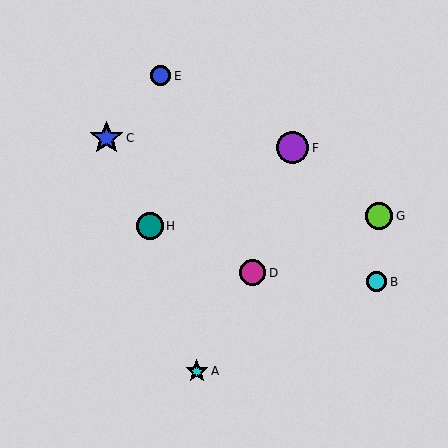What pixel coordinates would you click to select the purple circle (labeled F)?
Click at (293, 148) to select the purple circle F.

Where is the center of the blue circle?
The center of the blue circle is at (161, 76).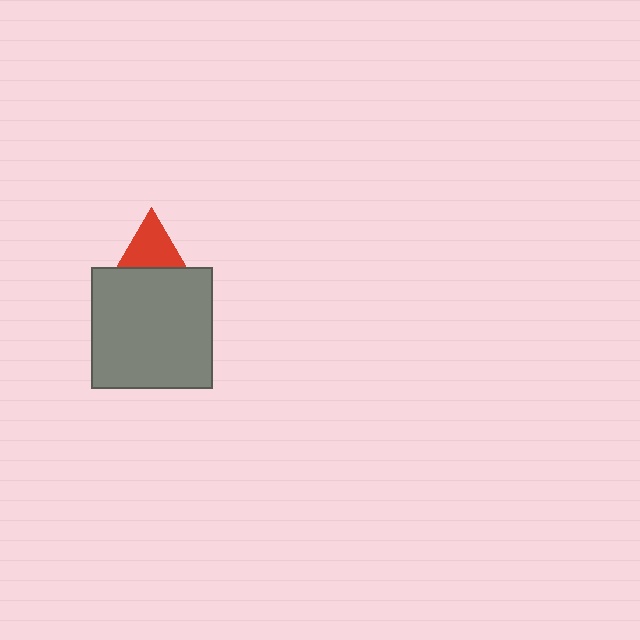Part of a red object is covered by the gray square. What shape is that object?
It is a triangle.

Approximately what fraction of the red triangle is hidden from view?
Roughly 41% of the red triangle is hidden behind the gray square.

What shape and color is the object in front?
The object in front is a gray square.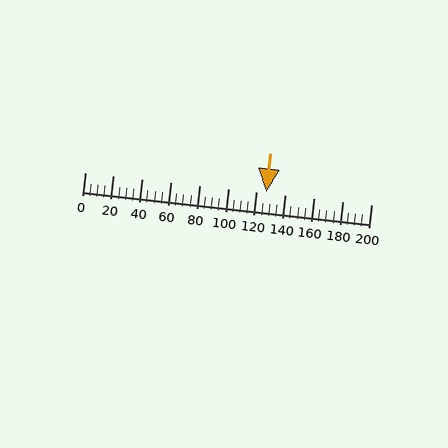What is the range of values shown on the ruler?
The ruler shows values from 0 to 200.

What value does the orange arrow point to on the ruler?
The orange arrow points to approximately 127.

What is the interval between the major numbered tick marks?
The major tick marks are spaced 20 units apart.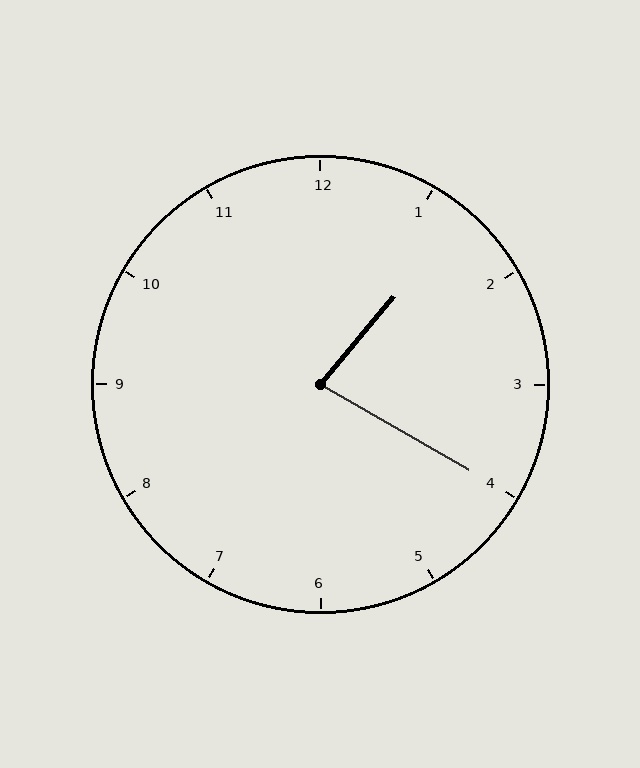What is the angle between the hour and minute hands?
Approximately 80 degrees.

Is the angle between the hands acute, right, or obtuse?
It is acute.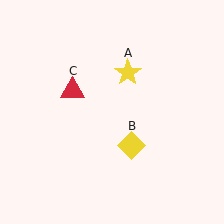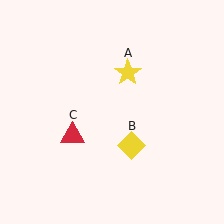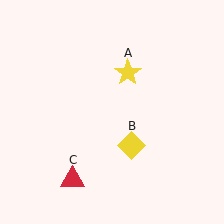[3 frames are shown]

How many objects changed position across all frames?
1 object changed position: red triangle (object C).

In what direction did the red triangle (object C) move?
The red triangle (object C) moved down.